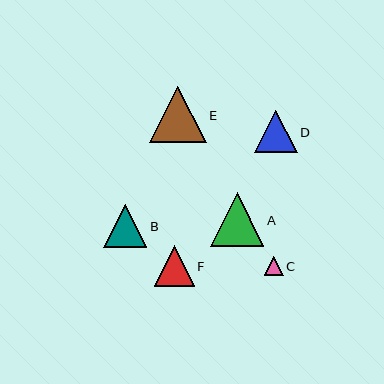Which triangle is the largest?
Triangle E is the largest with a size of approximately 57 pixels.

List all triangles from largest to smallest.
From largest to smallest: E, A, B, D, F, C.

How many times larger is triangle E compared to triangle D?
Triangle E is approximately 1.3 times the size of triangle D.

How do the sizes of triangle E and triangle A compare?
Triangle E and triangle A are approximately the same size.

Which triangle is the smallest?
Triangle C is the smallest with a size of approximately 19 pixels.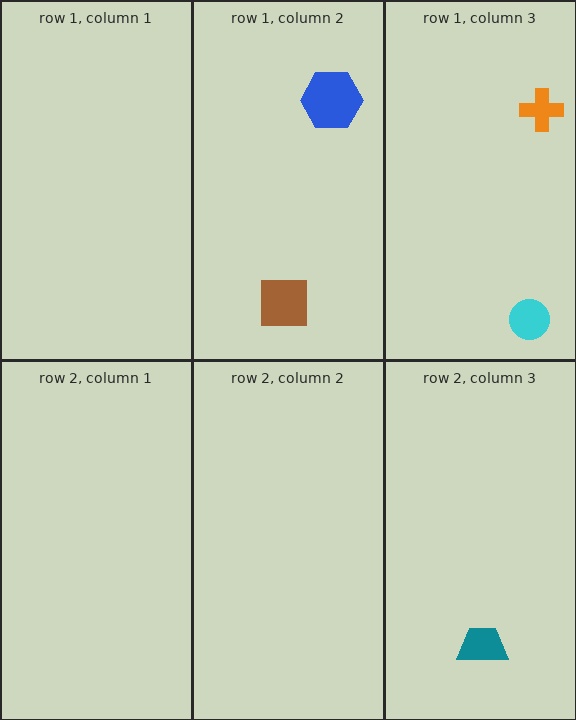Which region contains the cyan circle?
The row 1, column 3 region.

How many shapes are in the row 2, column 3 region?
1.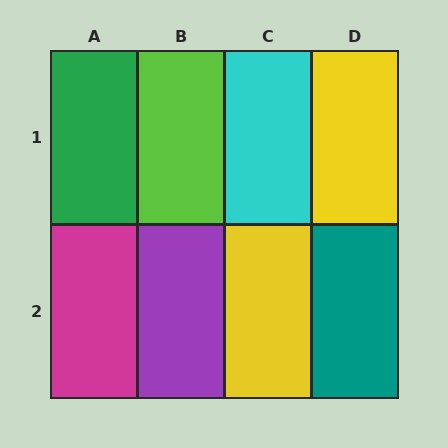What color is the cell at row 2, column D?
Teal.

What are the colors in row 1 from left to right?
Green, lime, cyan, yellow.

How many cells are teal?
1 cell is teal.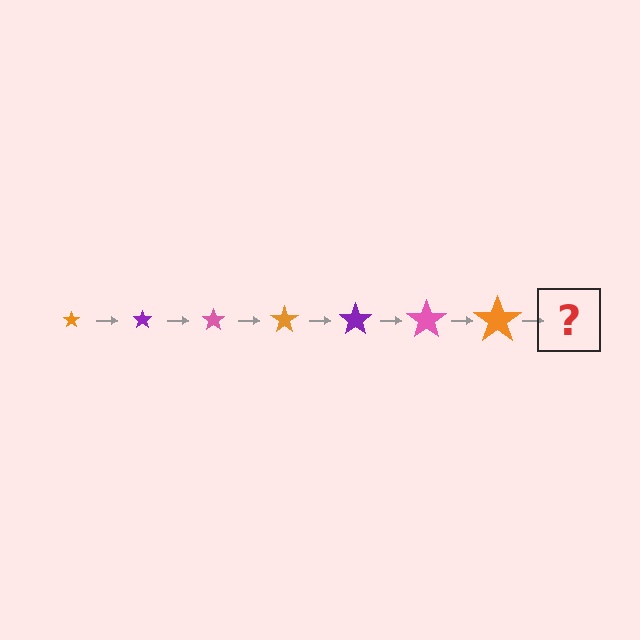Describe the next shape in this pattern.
It should be a purple star, larger than the previous one.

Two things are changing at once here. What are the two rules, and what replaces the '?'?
The two rules are that the star grows larger each step and the color cycles through orange, purple, and pink. The '?' should be a purple star, larger than the previous one.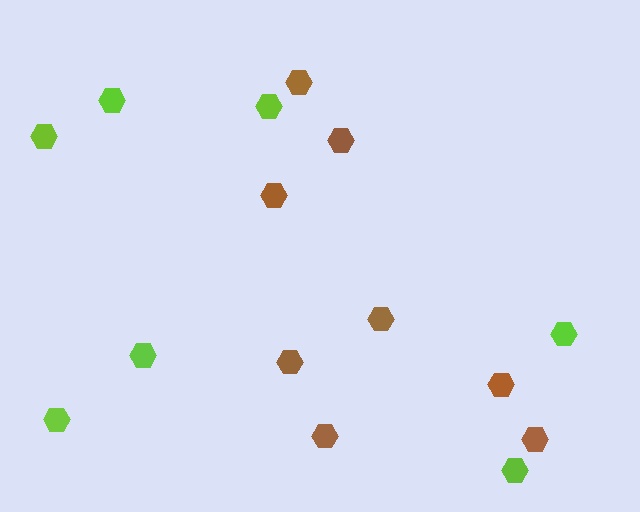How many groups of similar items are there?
There are 2 groups: one group of lime hexagons (7) and one group of brown hexagons (8).